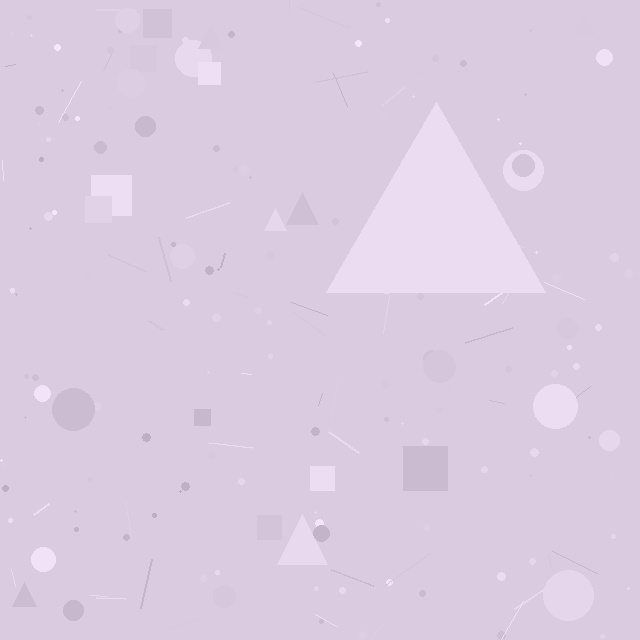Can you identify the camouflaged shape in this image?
The camouflaged shape is a triangle.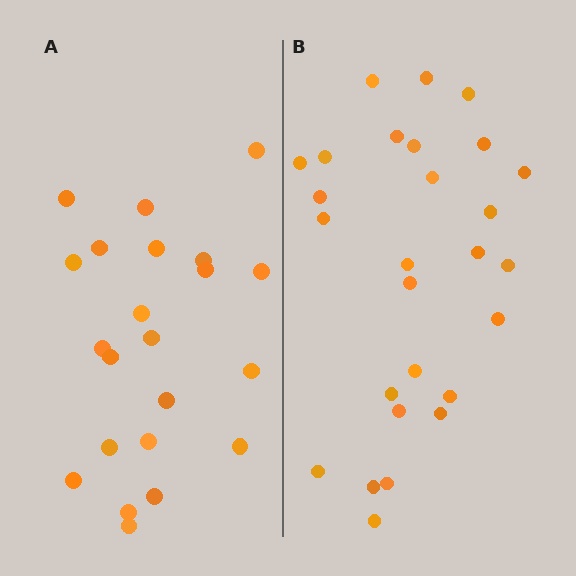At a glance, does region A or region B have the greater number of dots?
Region B (the right region) has more dots.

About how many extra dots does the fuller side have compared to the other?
Region B has about 5 more dots than region A.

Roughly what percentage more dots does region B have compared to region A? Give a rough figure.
About 25% more.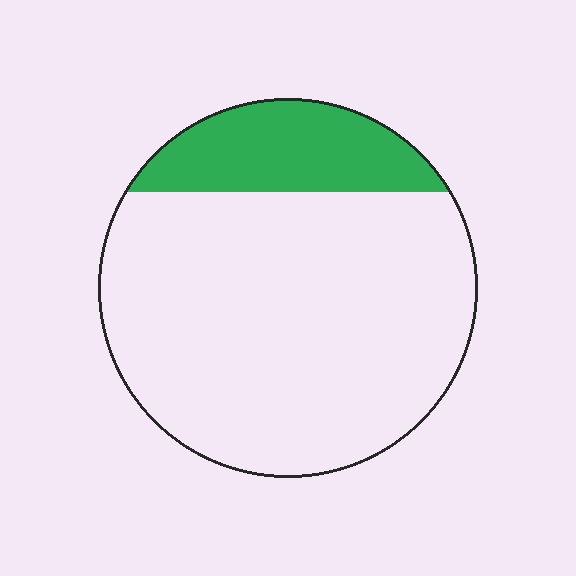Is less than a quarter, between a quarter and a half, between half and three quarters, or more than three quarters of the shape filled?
Less than a quarter.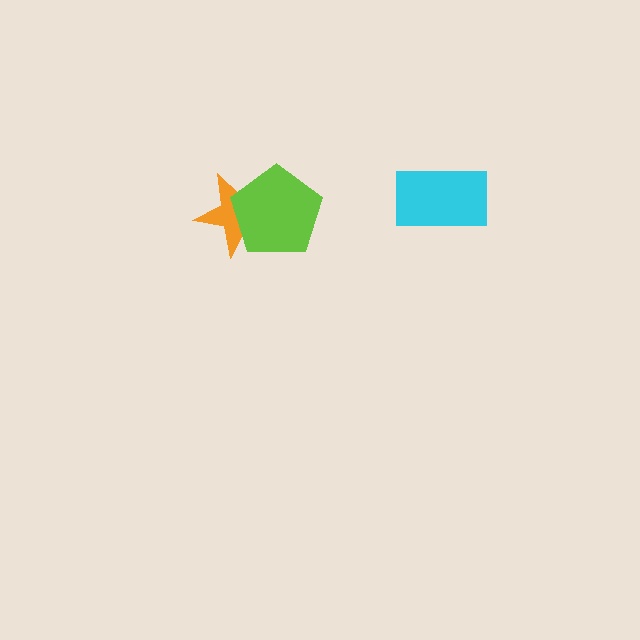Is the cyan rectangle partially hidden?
No, no other shape covers it.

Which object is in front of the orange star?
The lime pentagon is in front of the orange star.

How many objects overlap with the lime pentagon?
1 object overlaps with the lime pentagon.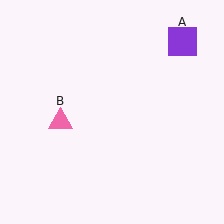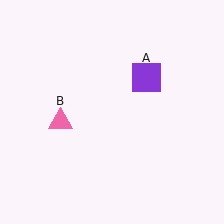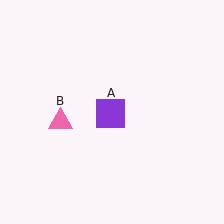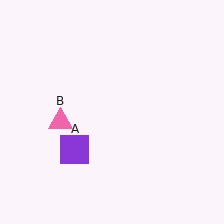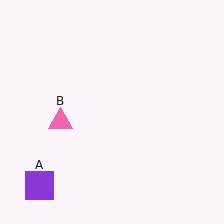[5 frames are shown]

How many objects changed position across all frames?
1 object changed position: purple square (object A).